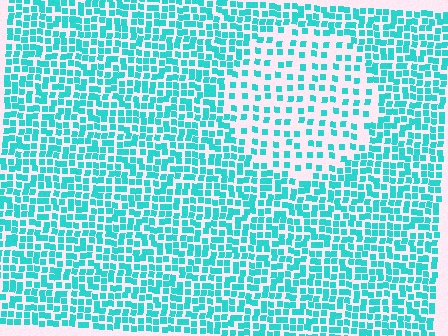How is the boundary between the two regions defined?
The boundary is defined by a change in element density (approximately 2.2x ratio). All elements are the same color, size, and shape.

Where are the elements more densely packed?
The elements are more densely packed outside the circle boundary.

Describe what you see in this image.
The image contains small cyan elements arranged at two different densities. A circle-shaped region is visible where the elements are less densely packed than the surrounding area.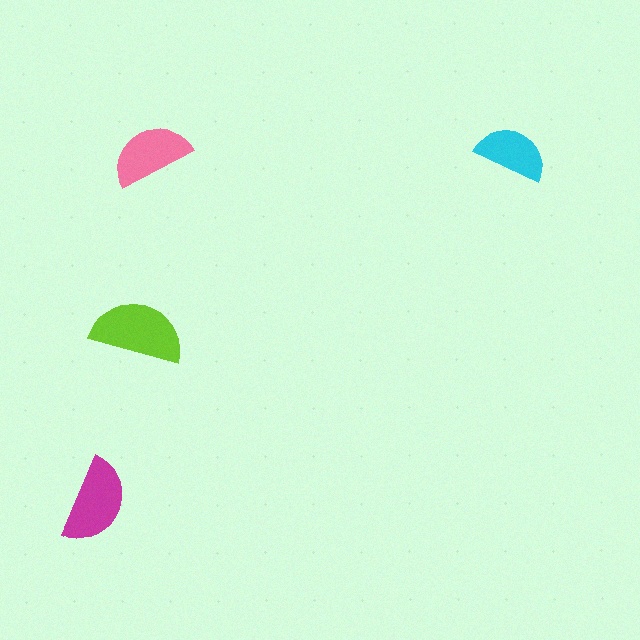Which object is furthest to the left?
The magenta semicircle is leftmost.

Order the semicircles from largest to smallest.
the lime one, the magenta one, the pink one, the cyan one.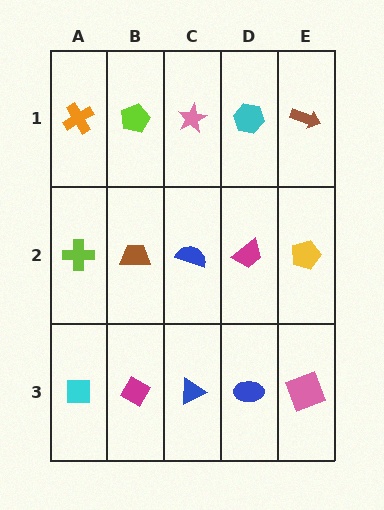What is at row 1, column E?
A brown arrow.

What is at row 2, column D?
A magenta trapezoid.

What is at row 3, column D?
A blue ellipse.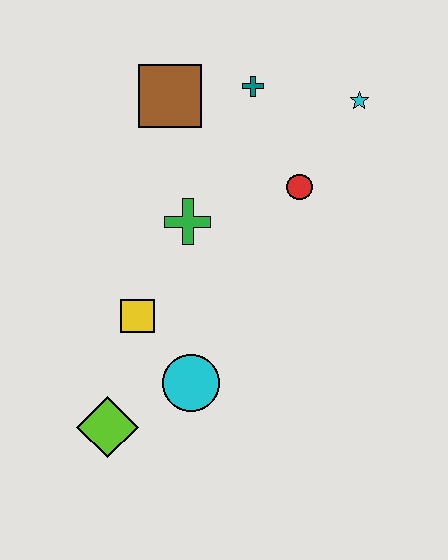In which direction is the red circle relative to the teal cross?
The red circle is below the teal cross.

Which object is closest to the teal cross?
The brown square is closest to the teal cross.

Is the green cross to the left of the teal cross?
Yes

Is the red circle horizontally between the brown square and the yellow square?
No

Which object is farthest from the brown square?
The lime diamond is farthest from the brown square.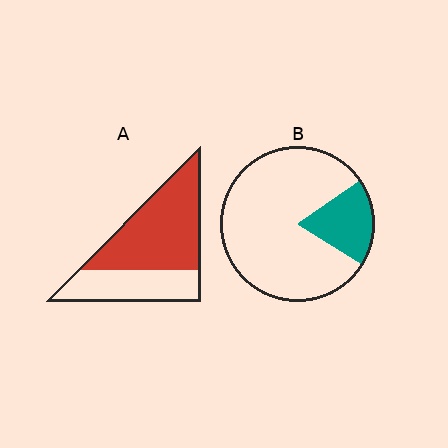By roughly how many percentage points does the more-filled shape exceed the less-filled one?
By roughly 45 percentage points (A over B).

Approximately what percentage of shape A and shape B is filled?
A is approximately 65% and B is approximately 20%.